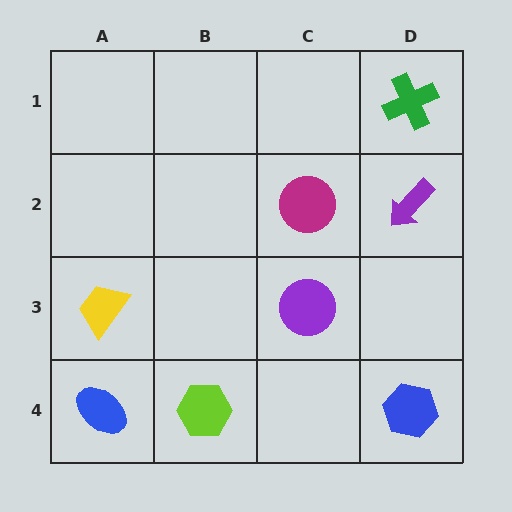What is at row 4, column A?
A blue ellipse.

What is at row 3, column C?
A purple circle.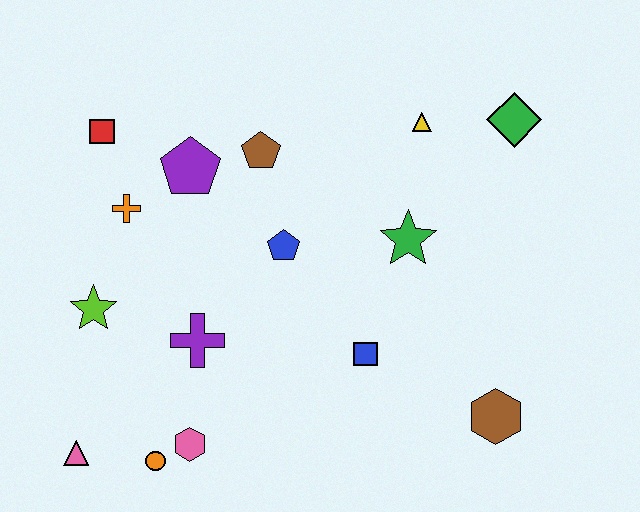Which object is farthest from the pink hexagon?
The green diamond is farthest from the pink hexagon.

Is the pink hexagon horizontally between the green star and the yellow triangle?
No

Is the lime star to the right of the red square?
No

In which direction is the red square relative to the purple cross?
The red square is above the purple cross.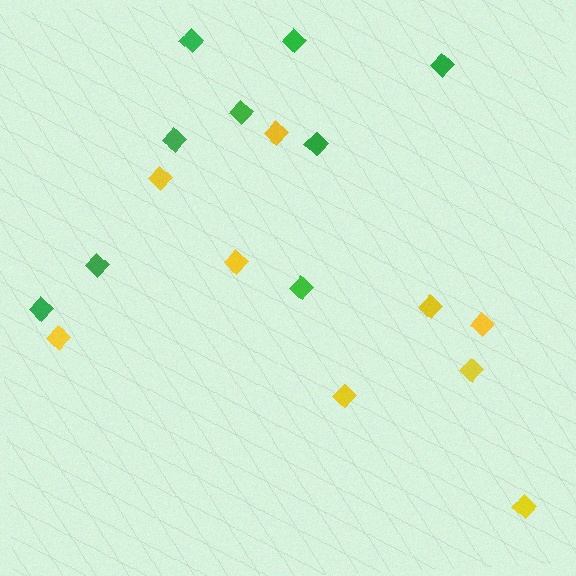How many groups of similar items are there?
There are 2 groups: one group of yellow diamonds (9) and one group of green diamonds (9).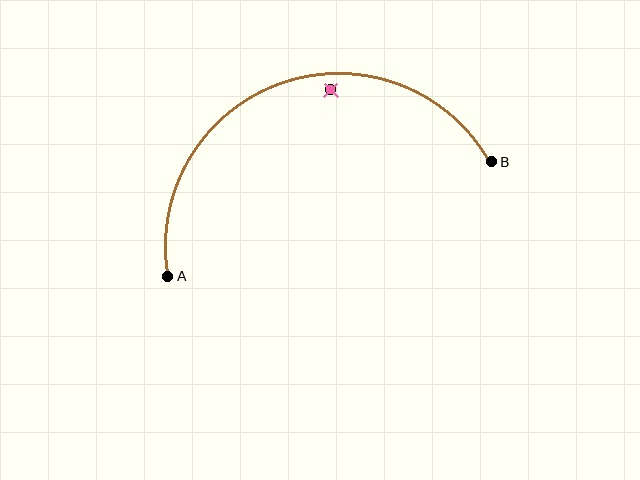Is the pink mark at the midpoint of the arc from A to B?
No — the pink mark does not lie on the arc at all. It sits slightly inside the curve.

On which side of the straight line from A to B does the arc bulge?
The arc bulges above the straight line connecting A and B.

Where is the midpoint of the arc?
The arc midpoint is the point on the curve farthest from the straight line joining A and B. It sits above that line.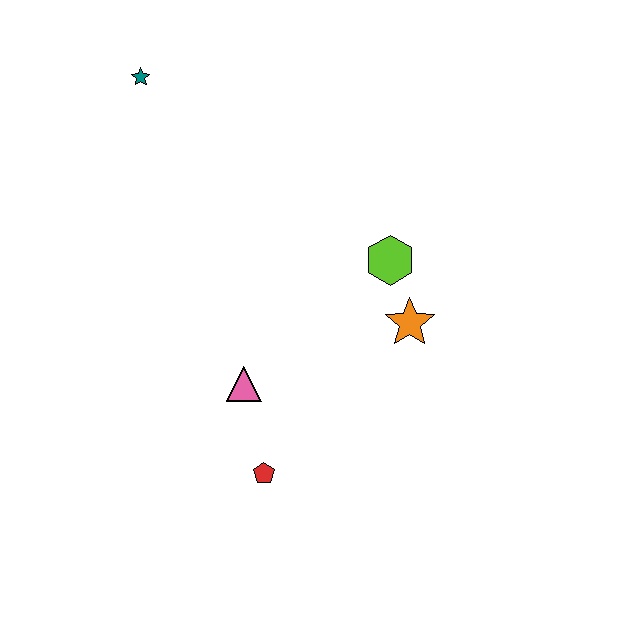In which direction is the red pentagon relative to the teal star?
The red pentagon is below the teal star.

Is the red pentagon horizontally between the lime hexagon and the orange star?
No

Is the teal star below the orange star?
No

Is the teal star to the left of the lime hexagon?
Yes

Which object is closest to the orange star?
The lime hexagon is closest to the orange star.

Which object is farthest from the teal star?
The red pentagon is farthest from the teal star.